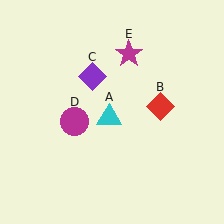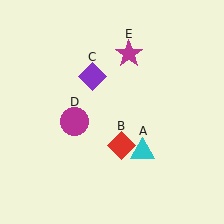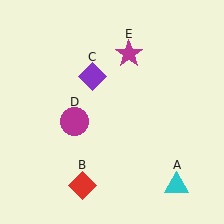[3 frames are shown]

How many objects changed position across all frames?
2 objects changed position: cyan triangle (object A), red diamond (object B).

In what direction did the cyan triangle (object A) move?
The cyan triangle (object A) moved down and to the right.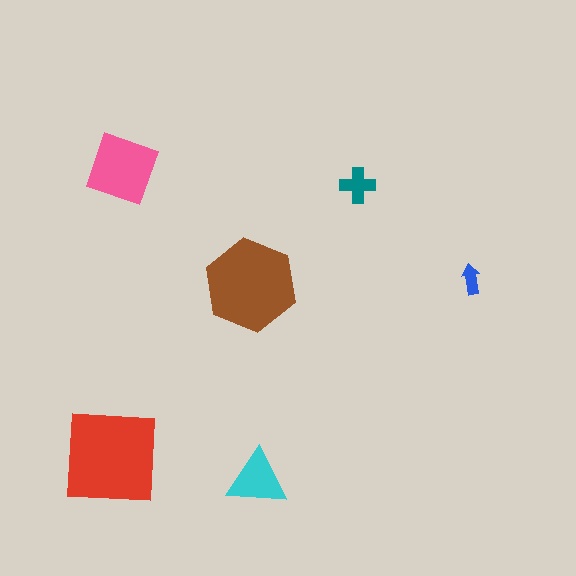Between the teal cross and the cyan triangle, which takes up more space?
The cyan triangle.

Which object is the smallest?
The blue arrow.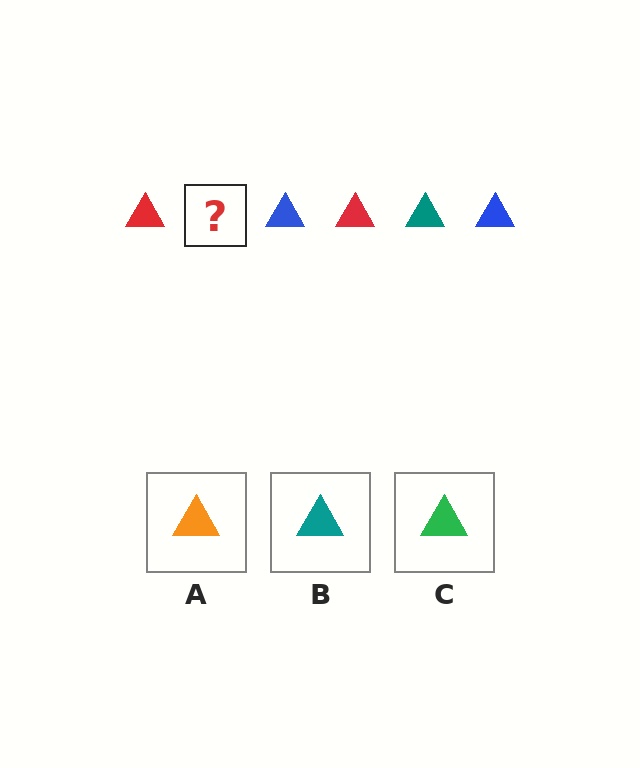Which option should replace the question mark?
Option B.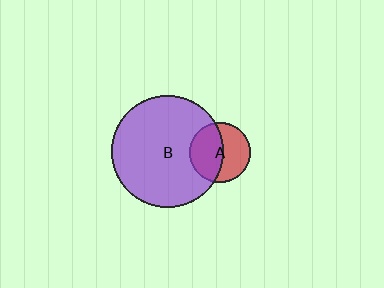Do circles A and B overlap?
Yes.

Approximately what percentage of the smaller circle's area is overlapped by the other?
Approximately 55%.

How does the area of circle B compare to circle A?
Approximately 3.4 times.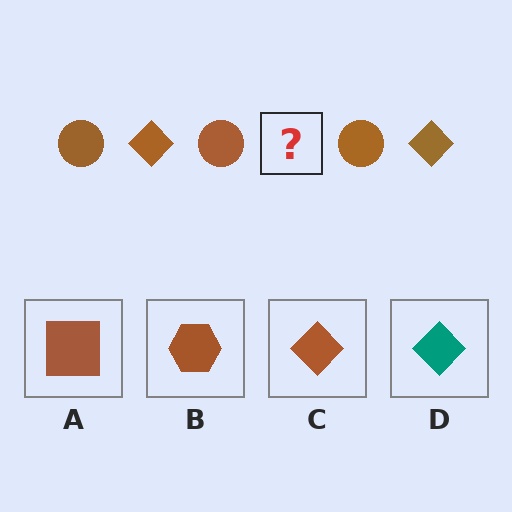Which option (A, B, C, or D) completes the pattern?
C.